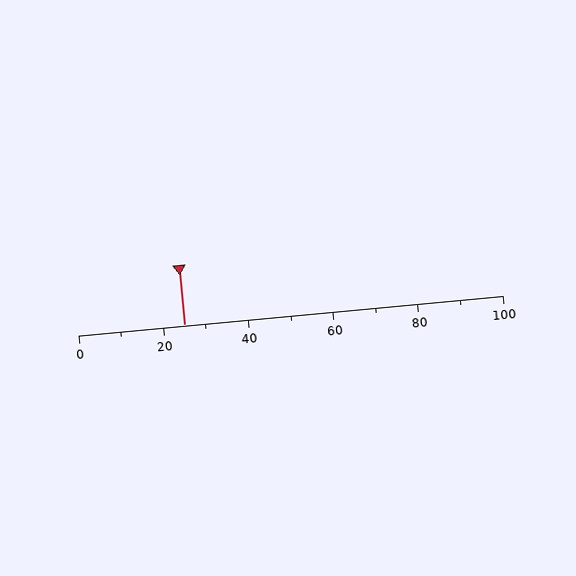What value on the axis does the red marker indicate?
The marker indicates approximately 25.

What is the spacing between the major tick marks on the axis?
The major ticks are spaced 20 apart.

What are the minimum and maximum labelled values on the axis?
The axis runs from 0 to 100.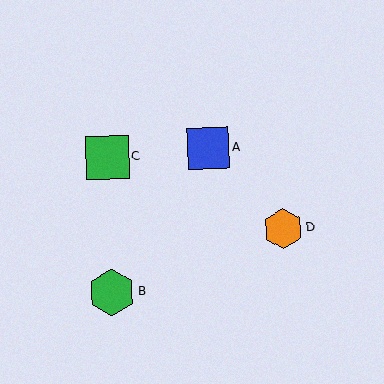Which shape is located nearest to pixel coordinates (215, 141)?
The blue square (labeled A) at (208, 148) is nearest to that location.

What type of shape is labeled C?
Shape C is a green square.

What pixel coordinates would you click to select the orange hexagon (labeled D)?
Click at (283, 228) to select the orange hexagon D.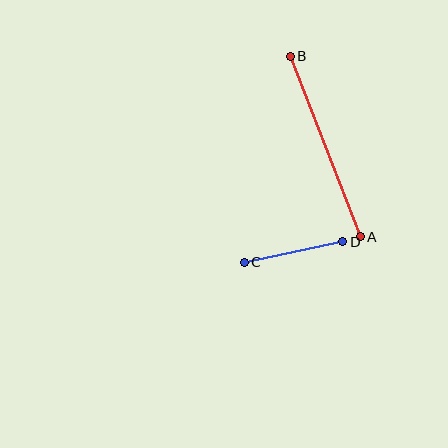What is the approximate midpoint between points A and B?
The midpoint is at approximately (325, 147) pixels.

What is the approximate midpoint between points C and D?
The midpoint is at approximately (294, 252) pixels.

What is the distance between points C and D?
The distance is approximately 101 pixels.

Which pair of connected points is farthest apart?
Points A and B are farthest apart.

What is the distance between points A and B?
The distance is approximately 193 pixels.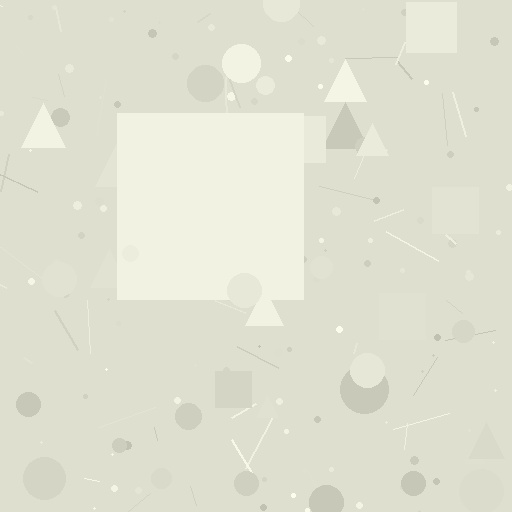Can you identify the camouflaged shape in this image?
The camouflaged shape is a square.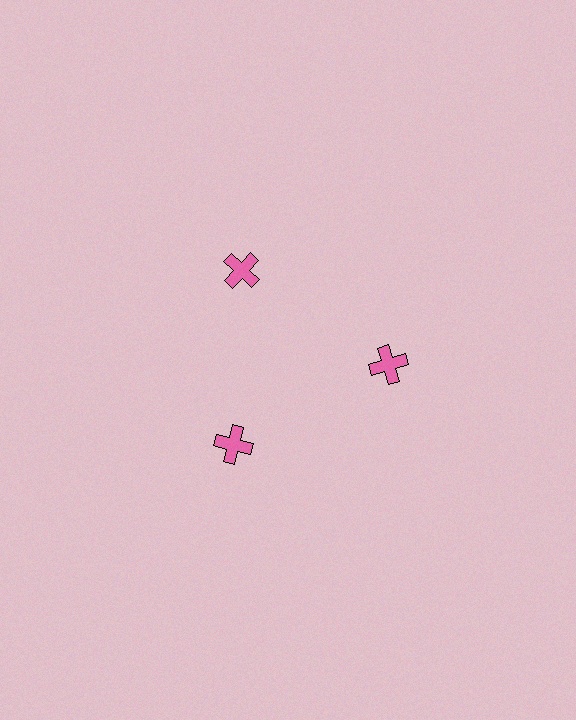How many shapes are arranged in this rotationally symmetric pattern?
There are 3 shapes, arranged in 3 groups of 1.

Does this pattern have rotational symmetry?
Yes, this pattern has 3-fold rotational symmetry. It looks the same after rotating 120 degrees around the center.